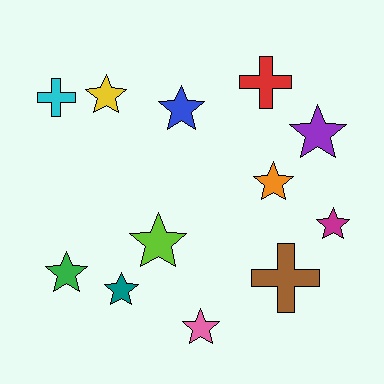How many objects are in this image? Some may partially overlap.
There are 12 objects.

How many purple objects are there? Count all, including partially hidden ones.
There is 1 purple object.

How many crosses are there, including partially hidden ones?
There are 3 crosses.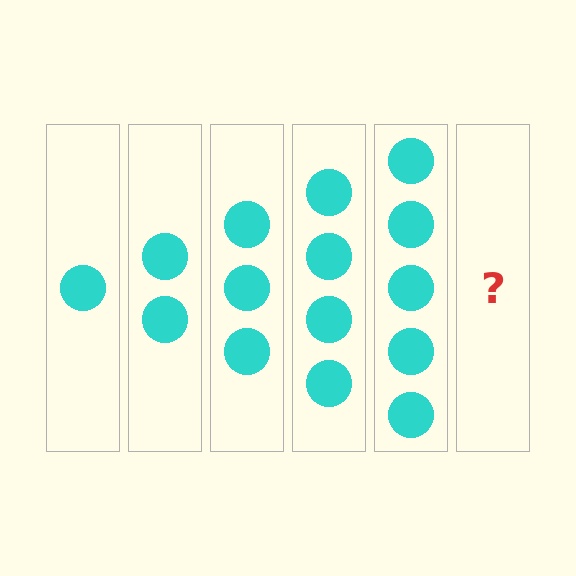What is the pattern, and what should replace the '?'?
The pattern is that each step adds one more circle. The '?' should be 6 circles.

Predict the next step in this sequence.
The next step is 6 circles.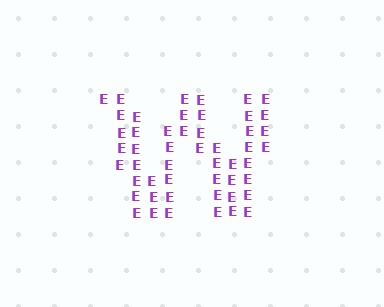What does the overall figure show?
The overall figure shows the letter W.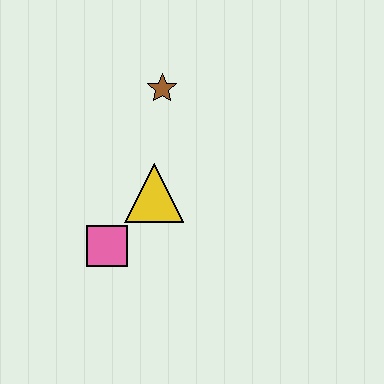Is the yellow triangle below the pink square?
No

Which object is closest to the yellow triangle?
The pink square is closest to the yellow triangle.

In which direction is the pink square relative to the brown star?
The pink square is below the brown star.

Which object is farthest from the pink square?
The brown star is farthest from the pink square.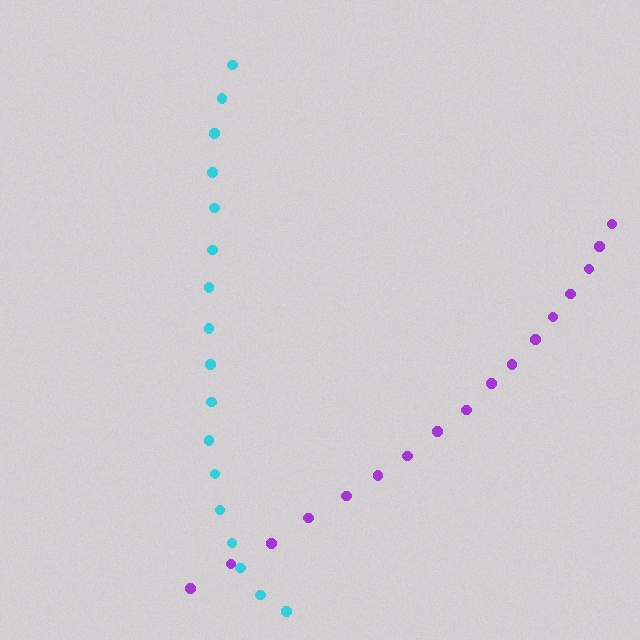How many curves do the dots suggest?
There are 2 distinct paths.